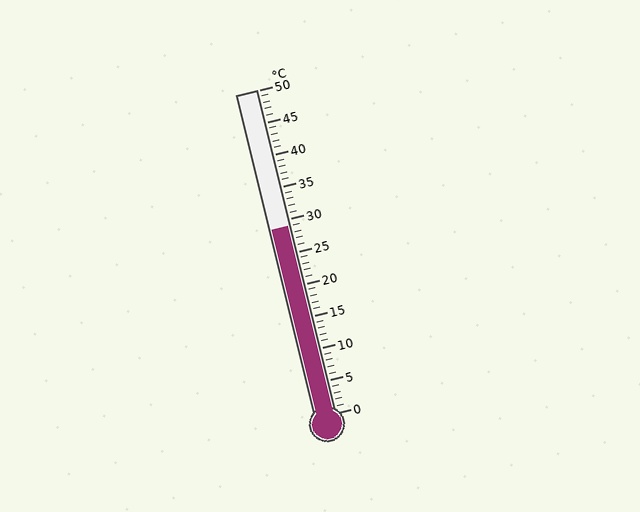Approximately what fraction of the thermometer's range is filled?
The thermometer is filled to approximately 60% of its range.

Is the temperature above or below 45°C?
The temperature is below 45°C.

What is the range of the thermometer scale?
The thermometer scale ranges from 0°C to 50°C.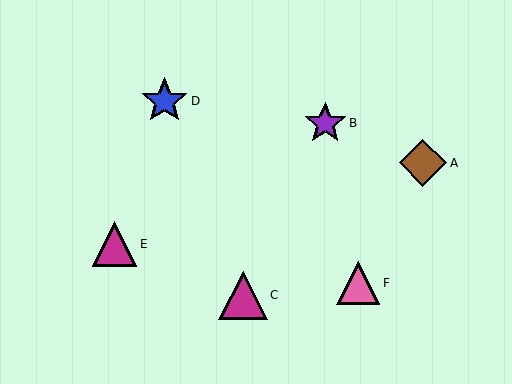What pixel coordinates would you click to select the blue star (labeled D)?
Click at (165, 101) to select the blue star D.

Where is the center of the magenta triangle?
The center of the magenta triangle is at (243, 295).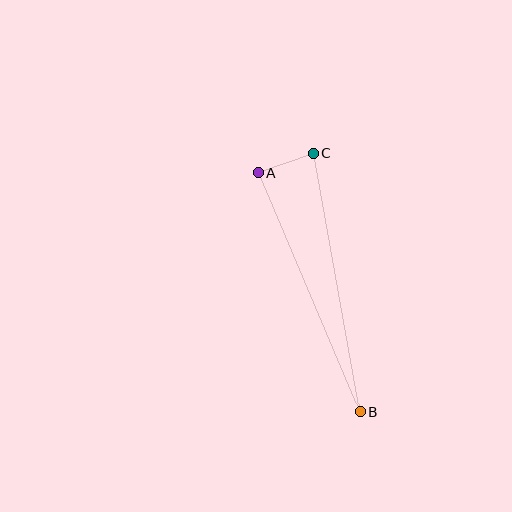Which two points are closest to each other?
Points A and C are closest to each other.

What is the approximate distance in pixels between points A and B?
The distance between A and B is approximately 260 pixels.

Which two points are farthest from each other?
Points B and C are farthest from each other.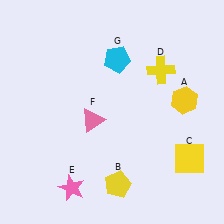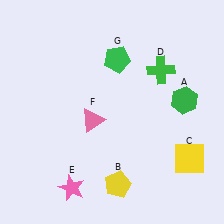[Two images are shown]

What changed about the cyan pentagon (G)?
In Image 1, G is cyan. In Image 2, it changed to green.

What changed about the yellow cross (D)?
In Image 1, D is yellow. In Image 2, it changed to green.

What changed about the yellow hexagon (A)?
In Image 1, A is yellow. In Image 2, it changed to green.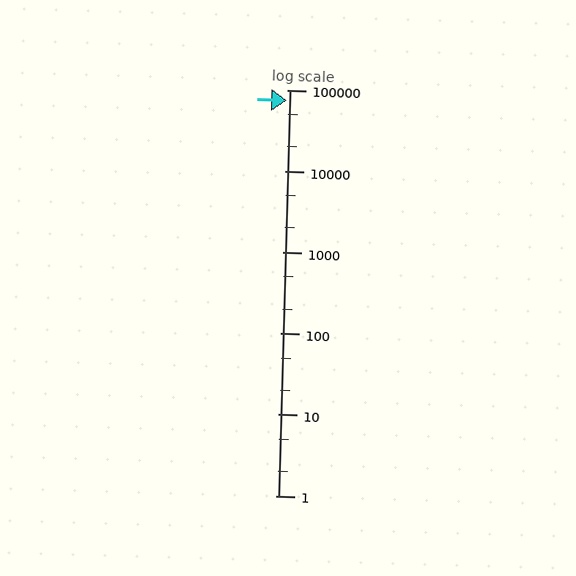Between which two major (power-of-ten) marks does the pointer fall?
The pointer is between 10000 and 100000.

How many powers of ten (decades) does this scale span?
The scale spans 5 decades, from 1 to 100000.